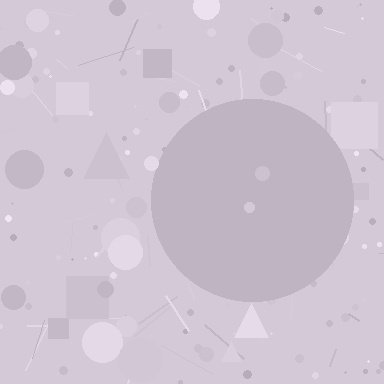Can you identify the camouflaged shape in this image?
The camouflaged shape is a circle.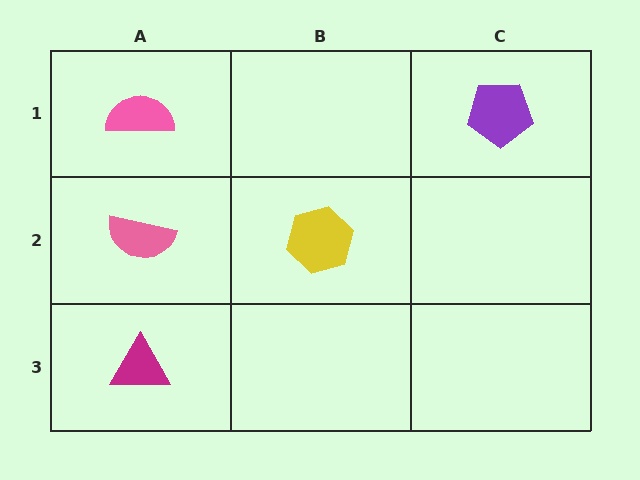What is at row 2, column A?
A pink semicircle.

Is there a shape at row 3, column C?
No, that cell is empty.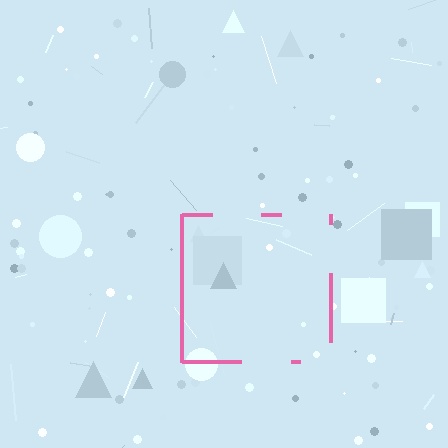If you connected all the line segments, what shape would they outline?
They would outline a square.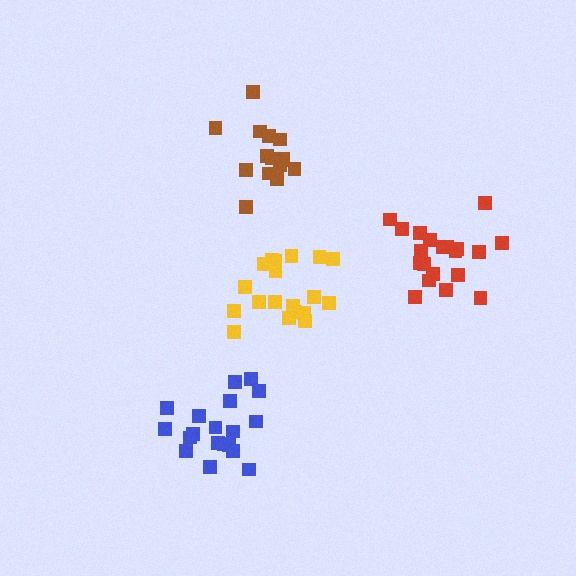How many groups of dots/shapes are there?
There are 4 groups.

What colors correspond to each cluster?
The clusters are colored: blue, yellow, red, brown.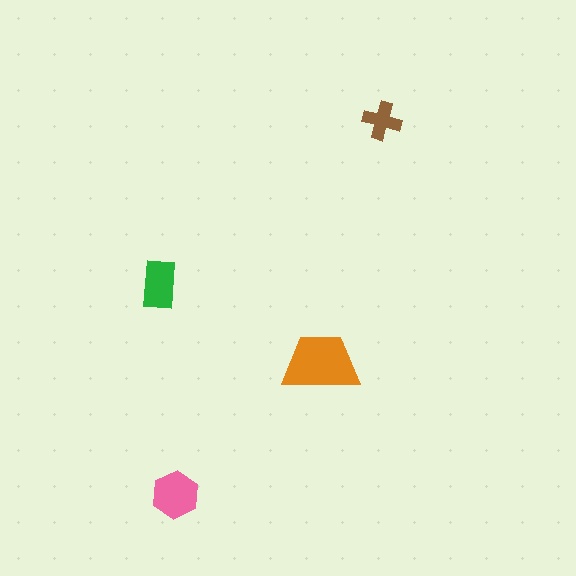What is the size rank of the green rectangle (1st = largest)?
3rd.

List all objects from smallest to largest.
The brown cross, the green rectangle, the pink hexagon, the orange trapezoid.